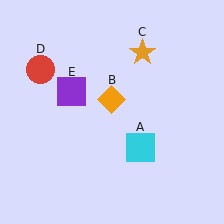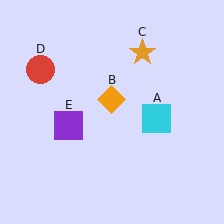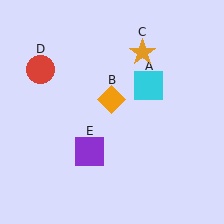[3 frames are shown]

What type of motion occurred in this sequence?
The cyan square (object A), purple square (object E) rotated counterclockwise around the center of the scene.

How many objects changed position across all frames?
2 objects changed position: cyan square (object A), purple square (object E).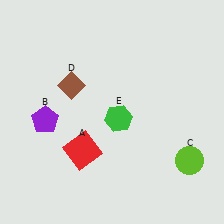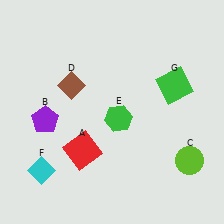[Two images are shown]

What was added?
A cyan diamond (F), a green square (G) were added in Image 2.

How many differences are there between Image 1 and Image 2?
There are 2 differences between the two images.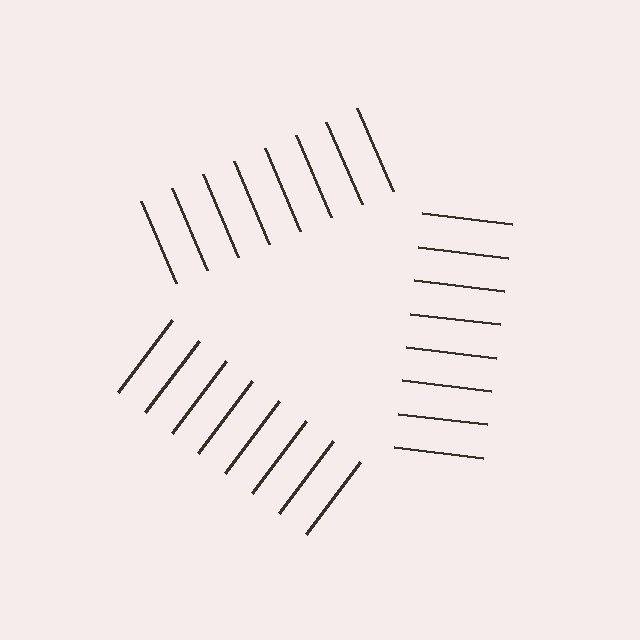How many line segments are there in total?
24 — 8 along each of the 3 edges.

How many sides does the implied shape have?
3 sides — the line-ends trace a triangle.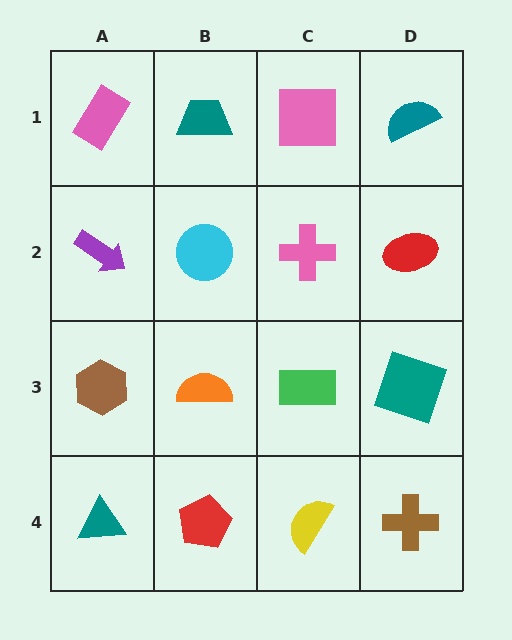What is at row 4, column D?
A brown cross.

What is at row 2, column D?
A red ellipse.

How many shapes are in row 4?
4 shapes.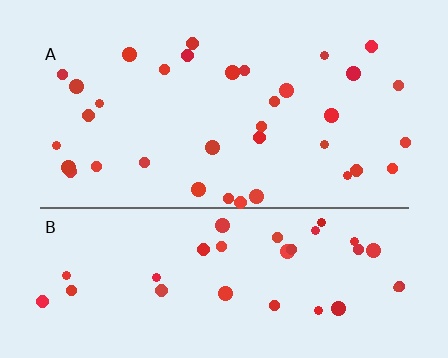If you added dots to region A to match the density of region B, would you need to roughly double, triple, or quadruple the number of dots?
Approximately double.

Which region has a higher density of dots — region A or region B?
B (the bottom).